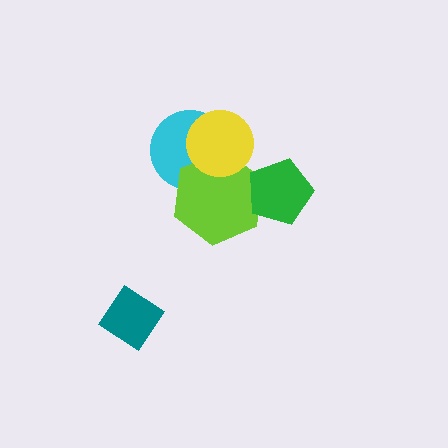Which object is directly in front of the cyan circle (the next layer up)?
The lime hexagon is directly in front of the cyan circle.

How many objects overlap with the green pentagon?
1 object overlaps with the green pentagon.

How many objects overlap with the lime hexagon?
3 objects overlap with the lime hexagon.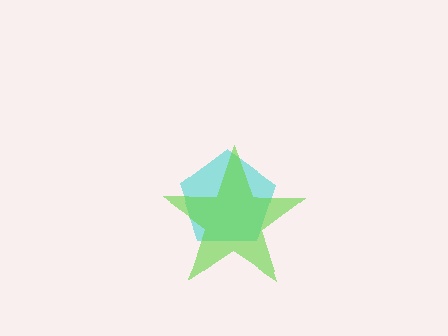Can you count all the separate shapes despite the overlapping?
Yes, there are 2 separate shapes.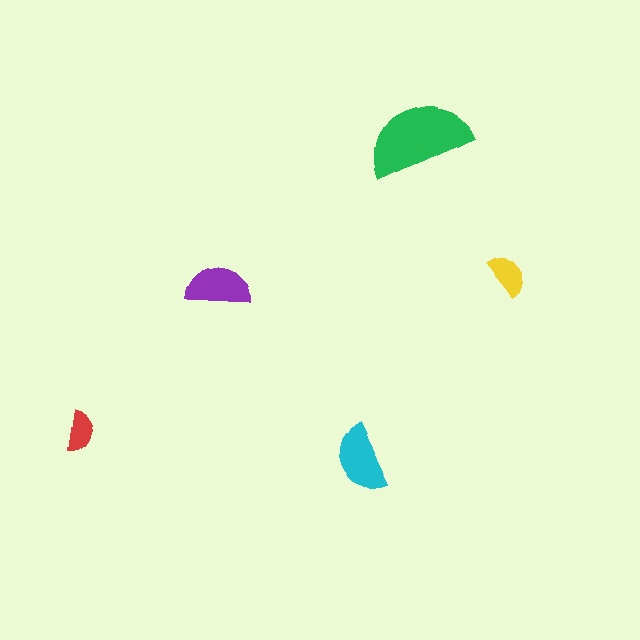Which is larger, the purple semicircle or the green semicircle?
The green one.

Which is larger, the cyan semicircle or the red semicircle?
The cyan one.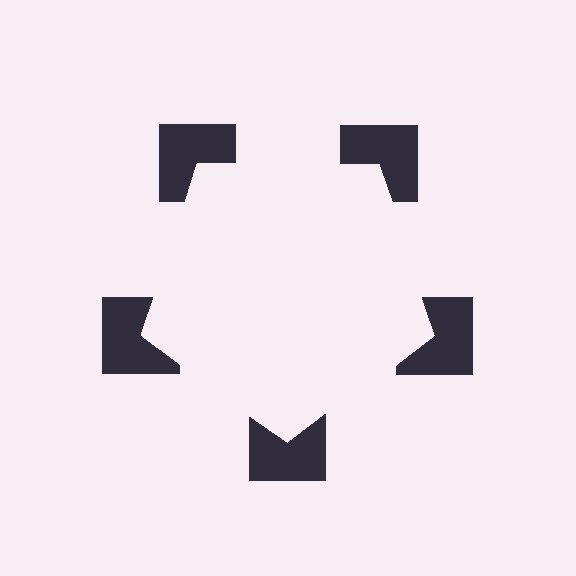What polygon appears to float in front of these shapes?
An illusory pentagon — its edges are inferred from the aligned wedge cuts in the notched squares, not physically drawn.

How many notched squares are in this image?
There are 5 — one at each vertex of the illusory pentagon.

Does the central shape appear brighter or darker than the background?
It typically appears slightly brighter than the background, even though no actual brightness change is drawn.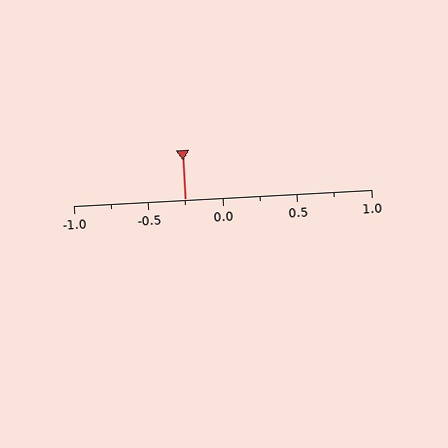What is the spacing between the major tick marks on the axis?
The major ticks are spaced 0.5 apart.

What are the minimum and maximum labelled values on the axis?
The axis runs from -1.0 to 1.0.